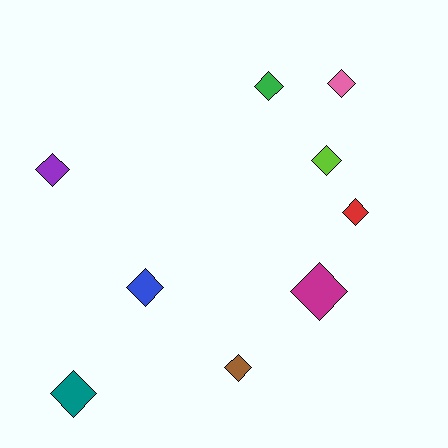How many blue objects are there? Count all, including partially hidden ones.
There is 1 blue object.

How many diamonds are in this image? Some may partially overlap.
There are 9 diamonds.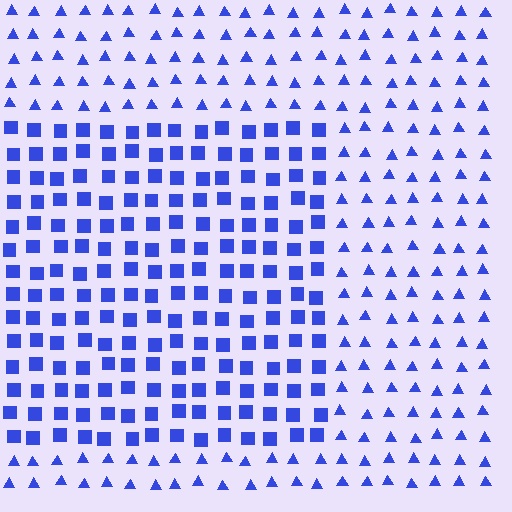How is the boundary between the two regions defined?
The boundary is defined by a change in element shape: squares inside vs. triangles outside. All elements share the same color and spacing.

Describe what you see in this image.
The image is filled with small blue elements arranged in a uniform grid. A rectangle-shaped region contains squares, while the surrounding area contains triangles. The boundary is defined purely by the change in element shape.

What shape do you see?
I see a rectangle.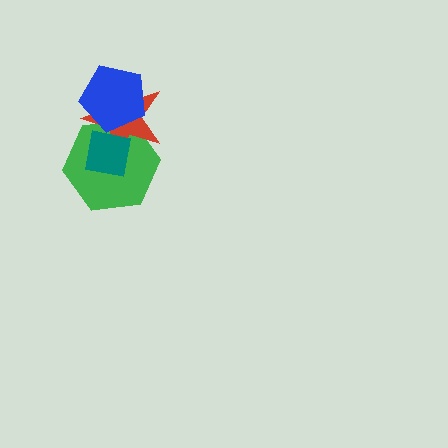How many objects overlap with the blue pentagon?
3 objects overlap with the blue pentagon.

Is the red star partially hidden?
Yes, it is partially covered by another shape.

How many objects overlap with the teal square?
3 objects overlap with the teal square.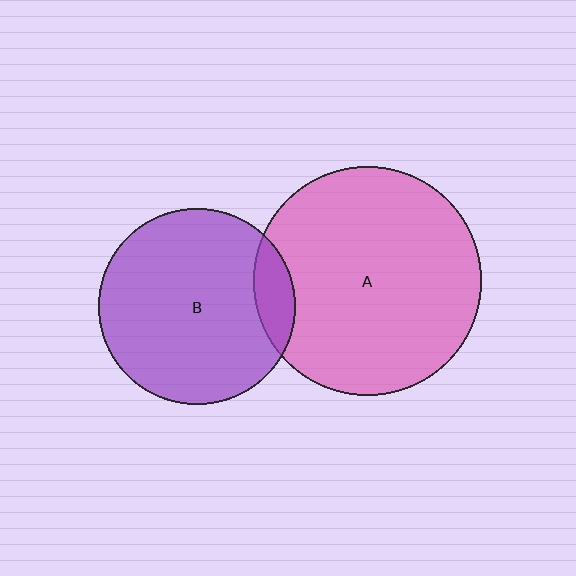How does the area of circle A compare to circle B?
Approximately 1.3 times.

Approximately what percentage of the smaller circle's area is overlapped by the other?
Approximately 10%.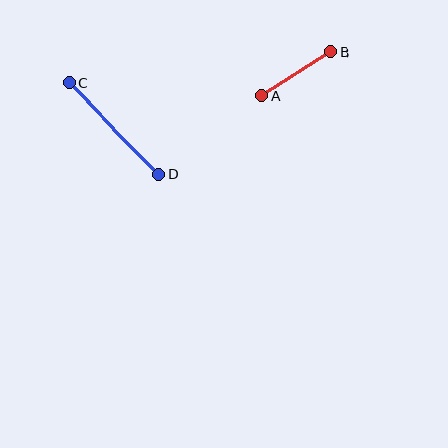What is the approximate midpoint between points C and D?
The midpoint is at approximately (114, 128) pixels.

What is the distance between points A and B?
The distance is approximately 82 pixels.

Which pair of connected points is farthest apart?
Points C and D are farthest apart.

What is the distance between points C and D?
The distance is approximately 128 pixels.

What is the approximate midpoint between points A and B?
The midpoint is at approximately (296, 74) pixels.